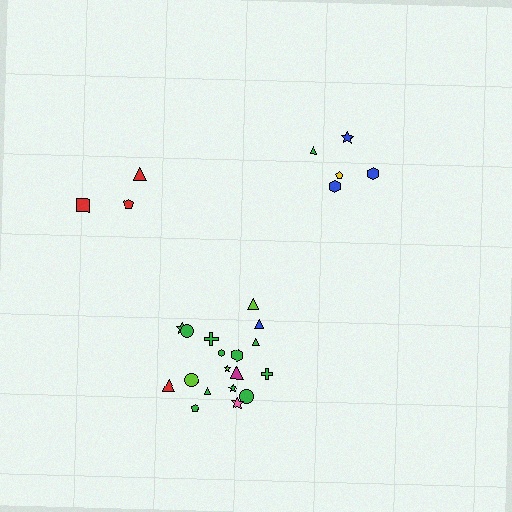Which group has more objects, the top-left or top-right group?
The top-right group.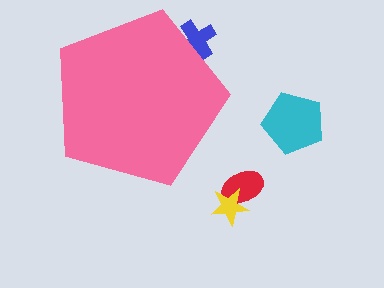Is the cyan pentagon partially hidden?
No, the cyan pentagon is fully visible.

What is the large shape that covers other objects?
A pink pentagon.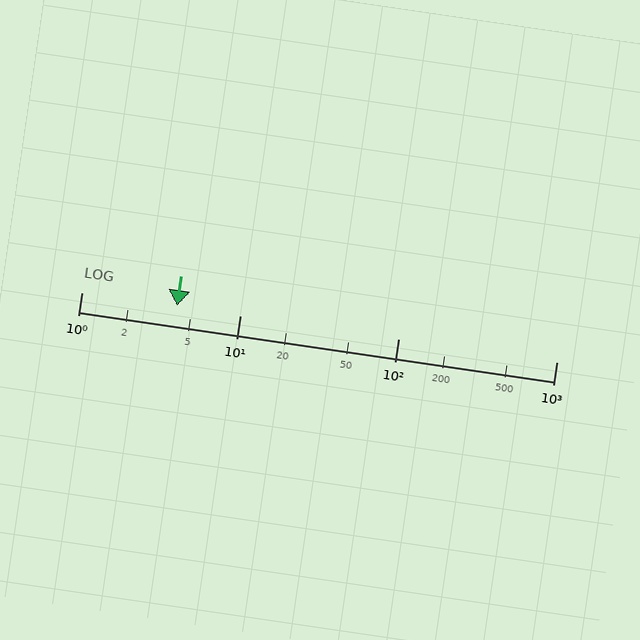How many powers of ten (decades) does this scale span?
The scale spans 3 decades, from 1 to 1000.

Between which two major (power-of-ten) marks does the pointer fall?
The pointer is between 1 and 10.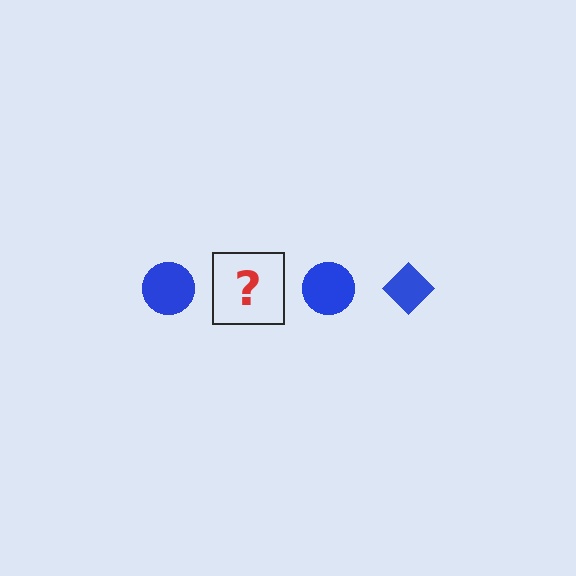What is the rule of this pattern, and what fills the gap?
The rule is that the pattern cycles through circle, diamond shapes in blue. The gap should be filled with a blue diamond.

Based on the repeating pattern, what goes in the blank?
The blank should be a blue diamond.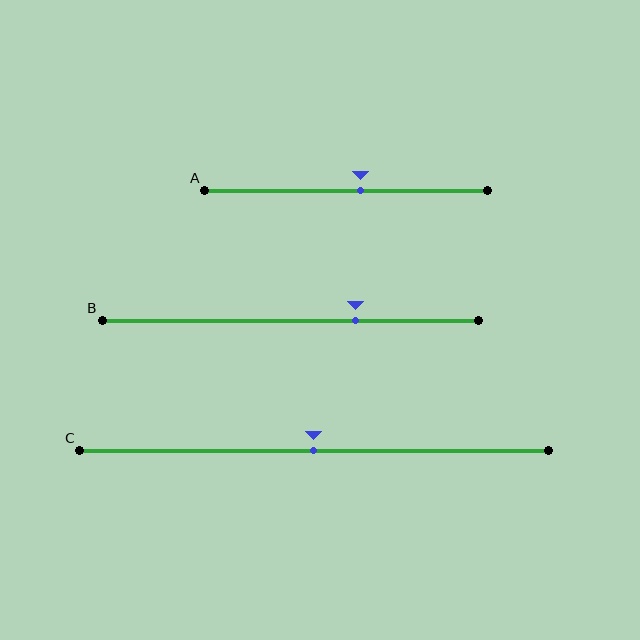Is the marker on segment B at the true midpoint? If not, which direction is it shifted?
No, the marker on segment B is shifted to the right by about 17% of the segment length.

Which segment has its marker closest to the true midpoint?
Segment C has its marker closest to the true midpoint.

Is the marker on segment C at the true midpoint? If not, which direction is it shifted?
Yes, the marker on segment C is at the true midpoint.